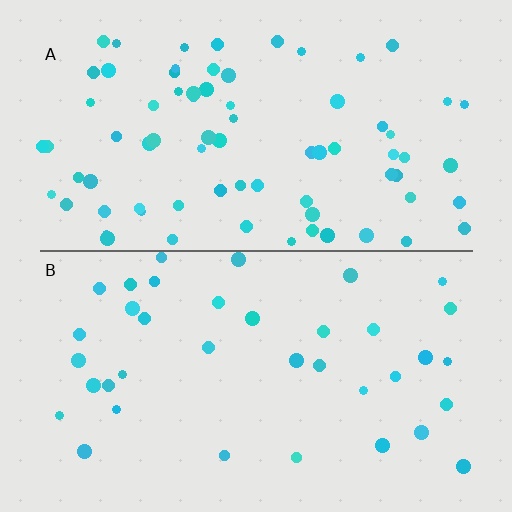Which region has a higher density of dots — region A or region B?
A (the top).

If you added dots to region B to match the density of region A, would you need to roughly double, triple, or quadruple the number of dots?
Approximately double.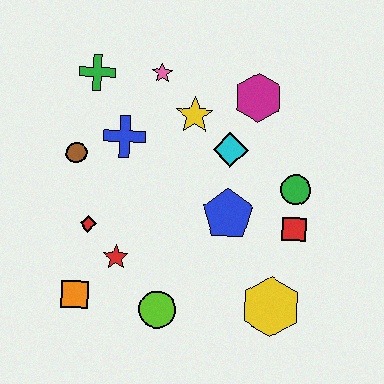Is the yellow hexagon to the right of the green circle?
No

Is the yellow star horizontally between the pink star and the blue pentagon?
Yes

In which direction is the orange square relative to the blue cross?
The orange square is below the blue cross.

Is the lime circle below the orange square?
Yes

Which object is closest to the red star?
The red diamond is closest to the red star.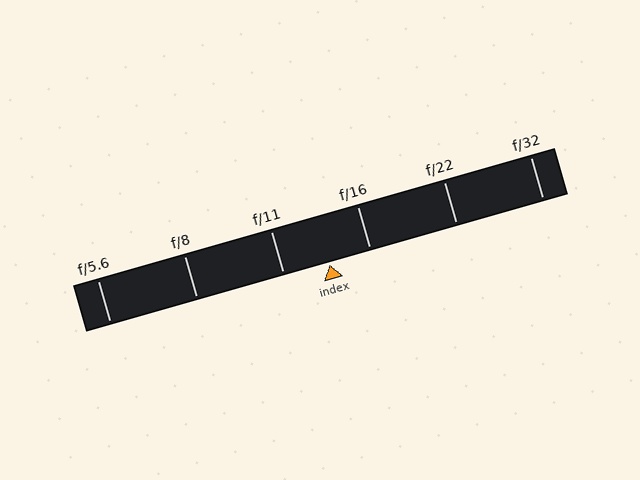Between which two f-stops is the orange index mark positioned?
The index mark is between f/11 and f/16.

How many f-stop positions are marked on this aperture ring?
There are 6 f-stop positions marked.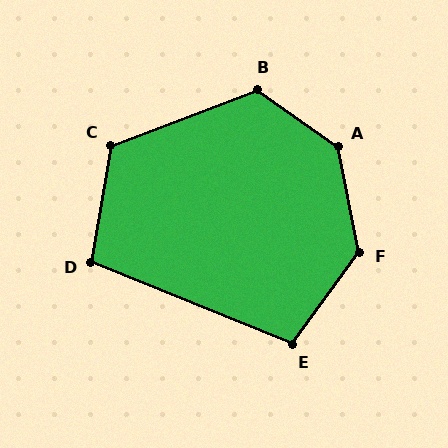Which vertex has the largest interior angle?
A, at approximately 136 degrees.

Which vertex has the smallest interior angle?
D, at approximately 103 degrees.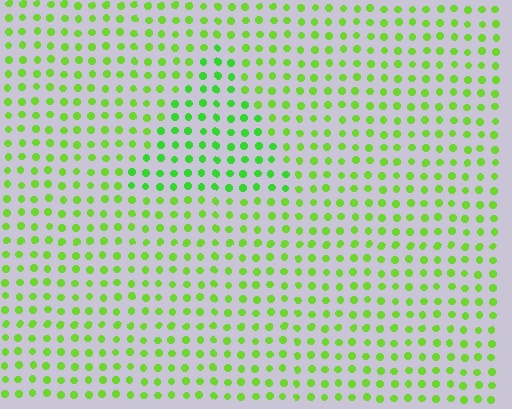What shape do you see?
I see a triangle.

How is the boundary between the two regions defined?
The boundary is defined purely by a slight shift in hue (about 20 degrees). Spacing, size, and orientation are identical on both sides.